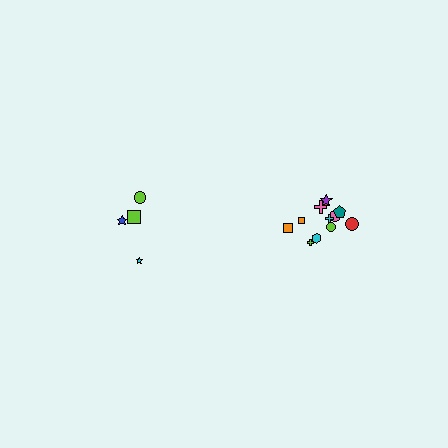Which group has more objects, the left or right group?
The right group.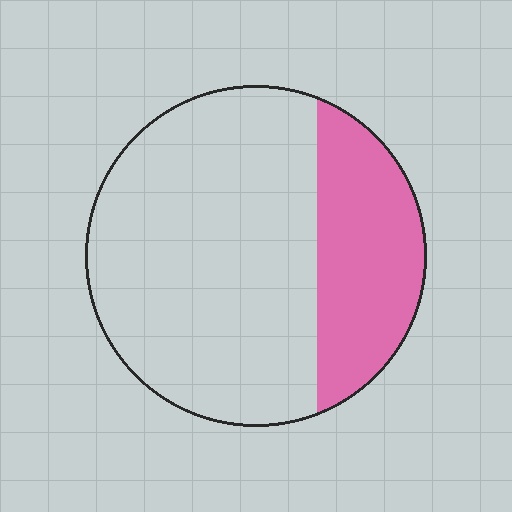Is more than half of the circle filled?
No.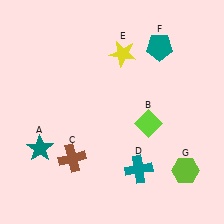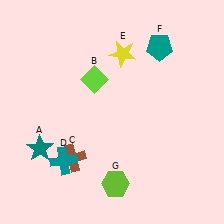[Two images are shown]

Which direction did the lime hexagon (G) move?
The lime hexagon (G) moved left.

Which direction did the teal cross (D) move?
The teal cross (D) moved left.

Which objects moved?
The objects that moved are: the lime diamond (B), the teal cross (D), the lime hexagon (G).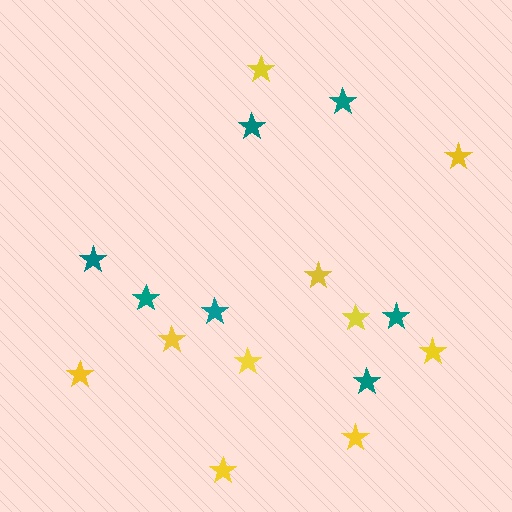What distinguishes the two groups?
There are 2 groups: one group of teal stars (7) and one group of yellow stars (10).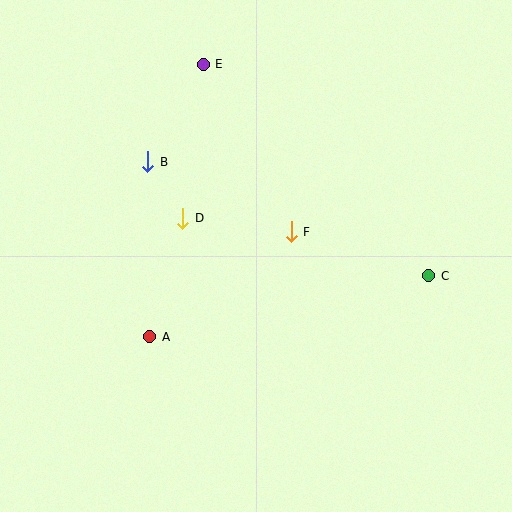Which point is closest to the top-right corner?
Point C is closest to the top-right corner.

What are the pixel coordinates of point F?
Point F is at (291, 232).